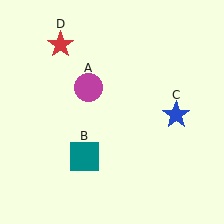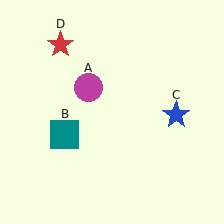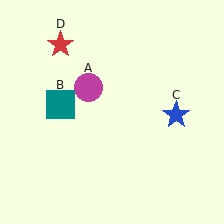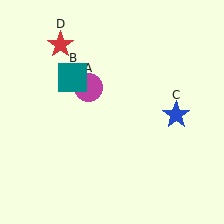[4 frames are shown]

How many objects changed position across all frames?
1 object changed position: teal square (object B).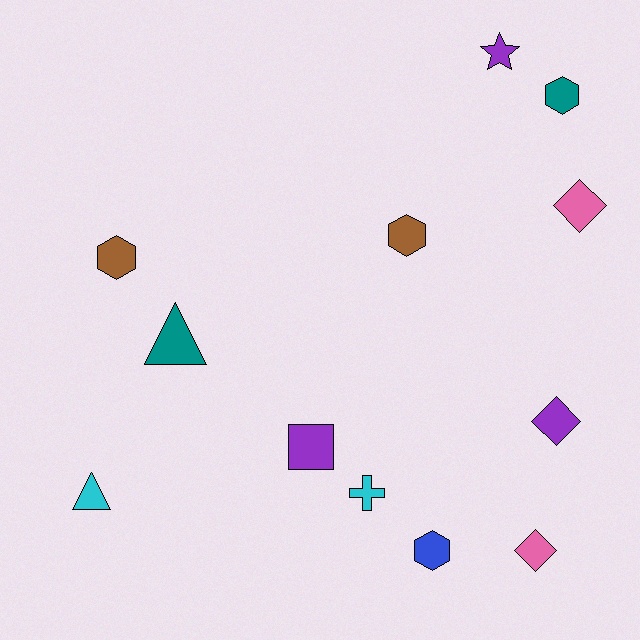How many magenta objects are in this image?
There are no magenta objects.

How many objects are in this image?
There are 12 objects.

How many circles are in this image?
There are no circles.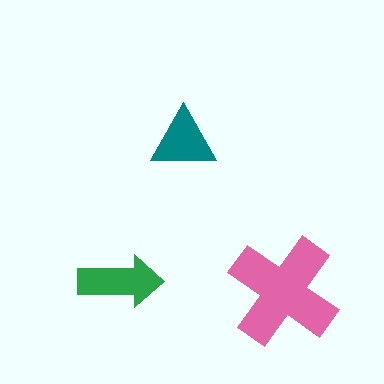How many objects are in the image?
There are 3 objects in the image.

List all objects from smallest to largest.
The teal triangle, the green arrow, the pink cross.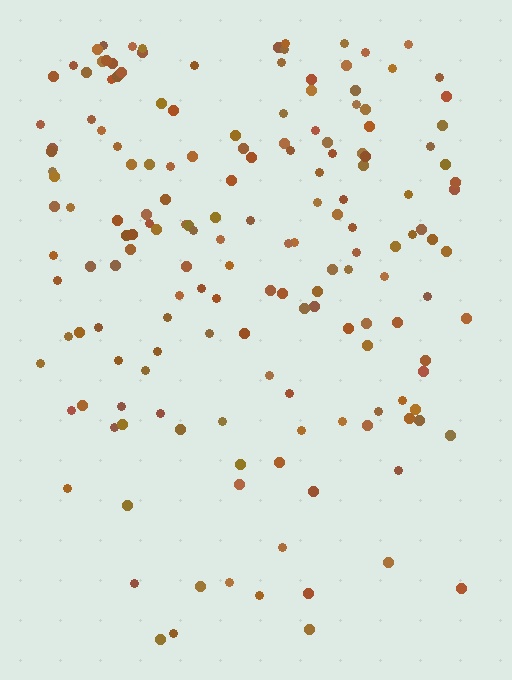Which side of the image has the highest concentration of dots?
The top.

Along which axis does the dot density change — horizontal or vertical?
Vertical.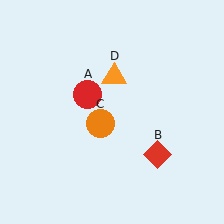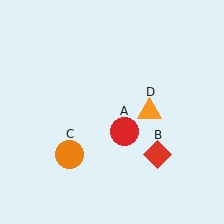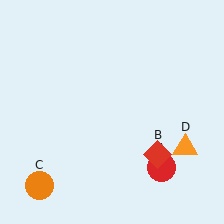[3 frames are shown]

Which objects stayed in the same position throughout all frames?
Red diamond (object B) remained stationary.